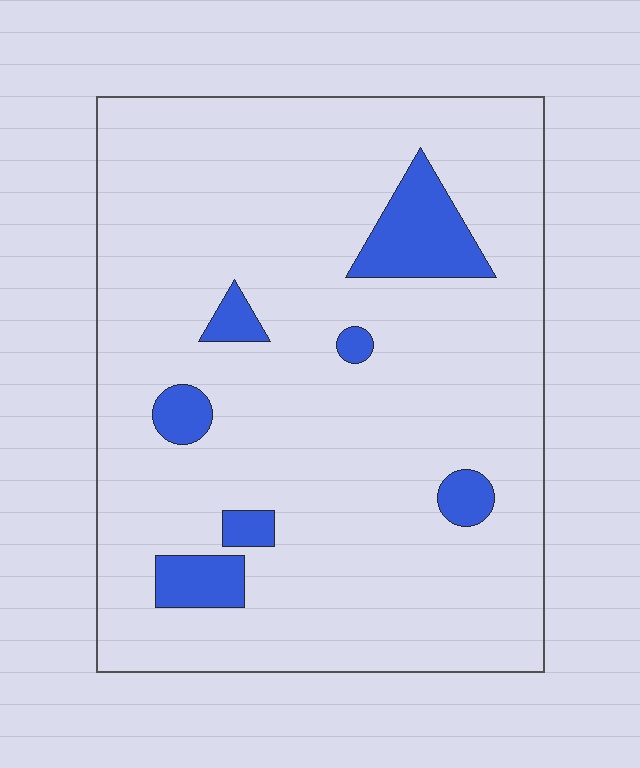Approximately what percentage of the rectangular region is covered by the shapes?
Approximately 10%.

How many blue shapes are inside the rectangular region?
7.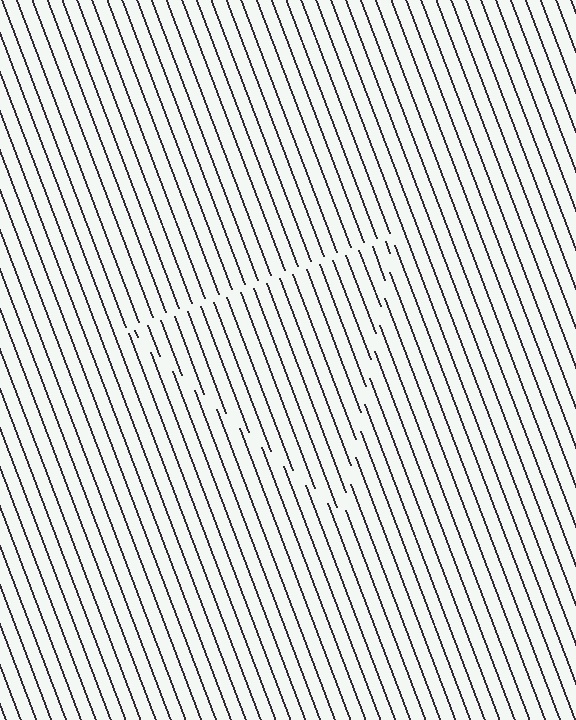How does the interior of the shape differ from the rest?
The interior of the shape contains the same grating, shifted by half a period — the contour is defined by the phase discontinuity where line-ends from the inner and outer gratings abut.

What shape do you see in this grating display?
An illusory triangle. The interior of the shape contains the same grating, shifted by half a period — the contour is defined by the phase discontinuity where line-ends from the inner and outer gratings abut.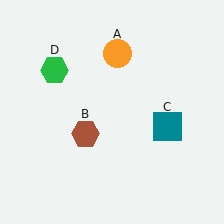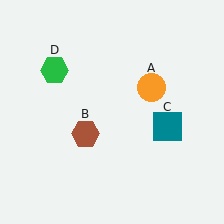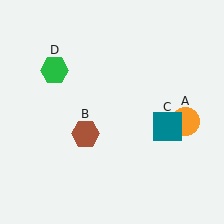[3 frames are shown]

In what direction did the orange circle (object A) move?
The orange circle (object A) moved down and to the right.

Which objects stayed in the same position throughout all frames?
Brown hexagon (object B) and teal square (object C) and green hexagon (object D) remained stationary.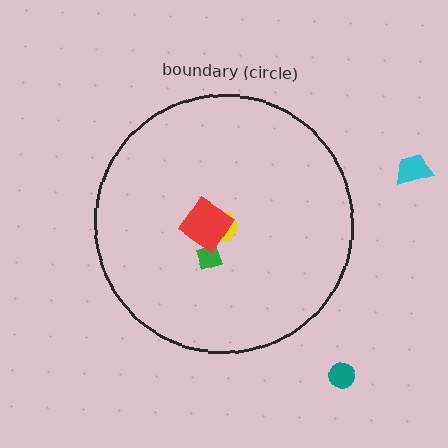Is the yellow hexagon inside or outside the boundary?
Inside.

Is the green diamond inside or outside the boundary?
Inside.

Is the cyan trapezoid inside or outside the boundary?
Outside.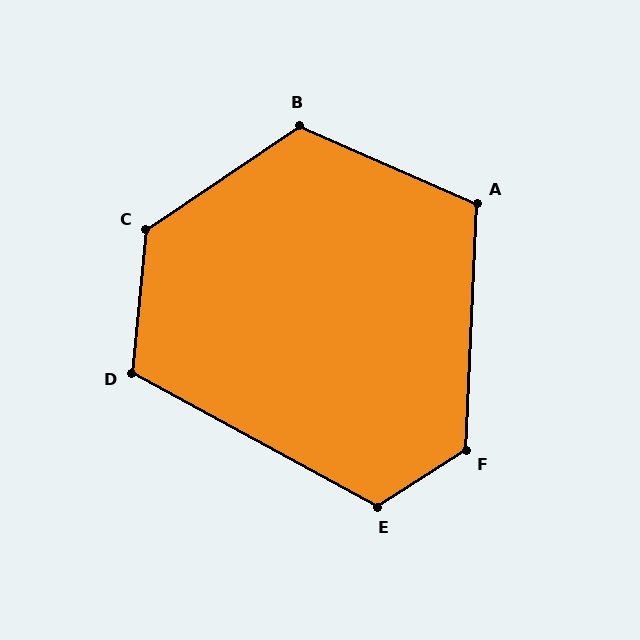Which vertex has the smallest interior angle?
A, at approximately 111 degrees.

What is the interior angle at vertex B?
Approximately 122 degrees (obtuse).